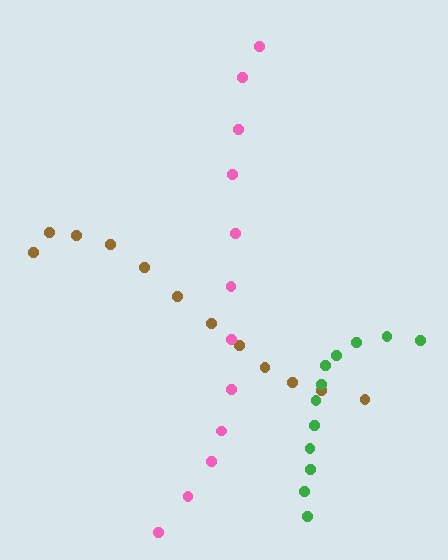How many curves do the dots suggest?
There are 3 distinct paths.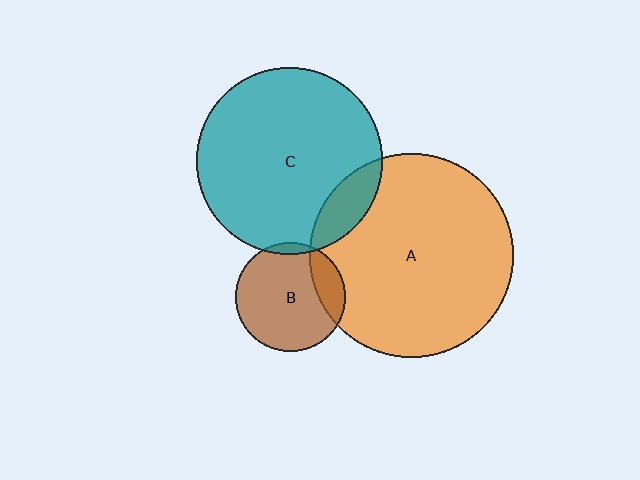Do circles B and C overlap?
Yes.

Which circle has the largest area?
Circle A (orange).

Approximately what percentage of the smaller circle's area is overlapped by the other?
Approximately 5%.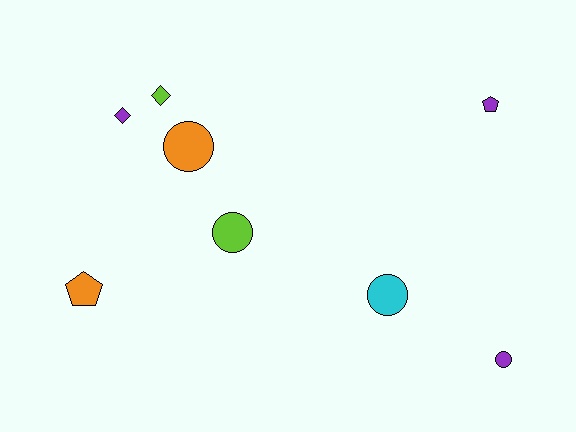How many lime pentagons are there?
There are no lime pentagons.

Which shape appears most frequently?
Circle, with 4 objects.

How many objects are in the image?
There are 8 objects.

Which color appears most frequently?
Purple, with 3 objects.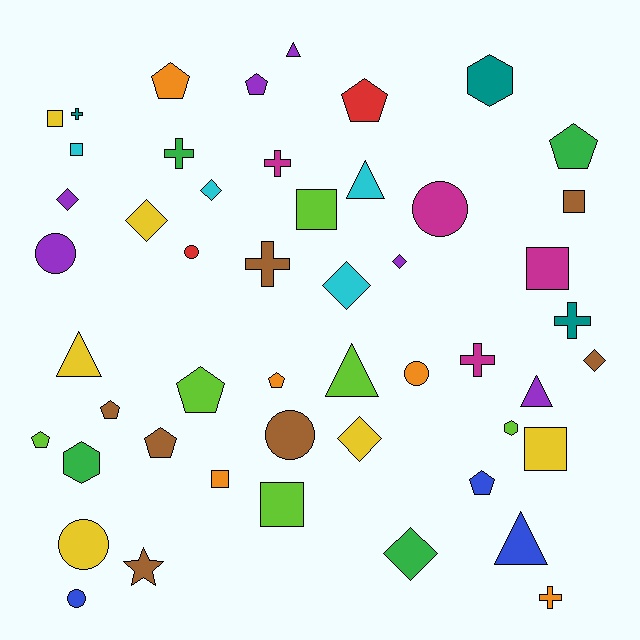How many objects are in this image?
There are 50 objects.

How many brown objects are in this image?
There are 7 brown objects.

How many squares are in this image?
There are 8 squares.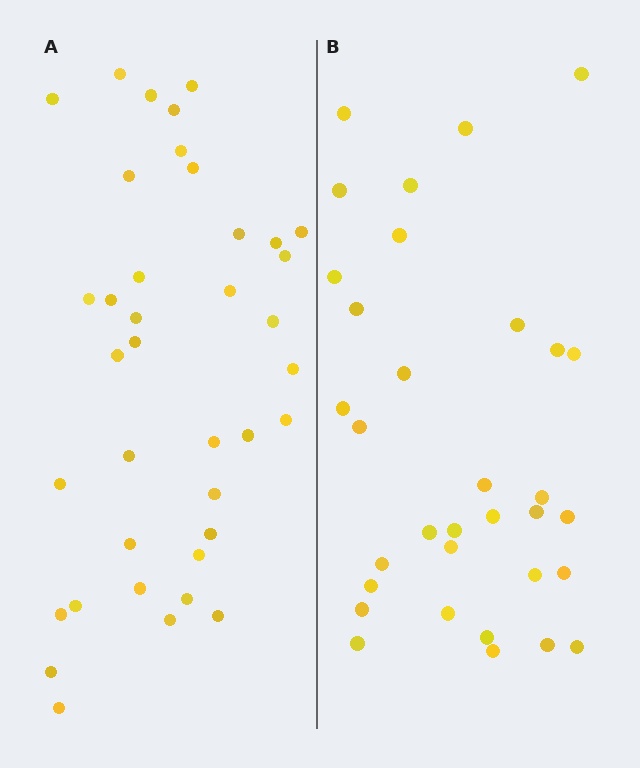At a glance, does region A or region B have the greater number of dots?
Region A (the left region) has more dots.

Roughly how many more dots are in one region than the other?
Region A has about 5 more dots than region B.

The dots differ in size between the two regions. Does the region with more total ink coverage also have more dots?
No. Region B has more total ink coverage because its dots are larger, but region A actually contains more individual dots. Total area can be misleading — the number of items is what matters here.